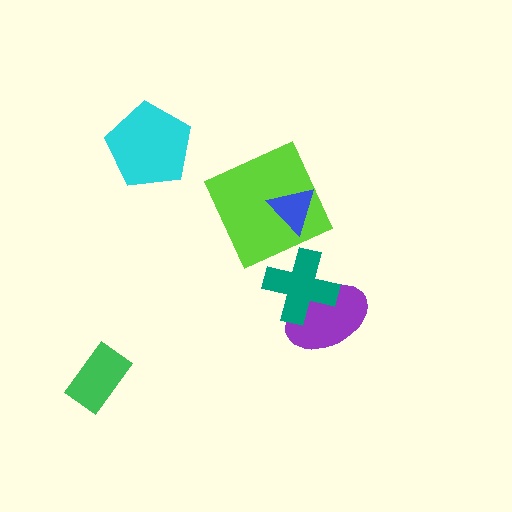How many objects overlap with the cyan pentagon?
0 objects overlap with the cyan pentagon.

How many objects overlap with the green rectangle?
0 objects overlap with the green rectangle.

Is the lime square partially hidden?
Yes, it is partially covered by another shape.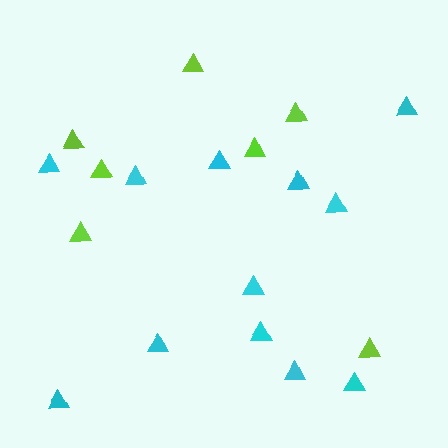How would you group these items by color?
There are 2 groups: one group of lime triangles (7) and one group of cyan triangles (12).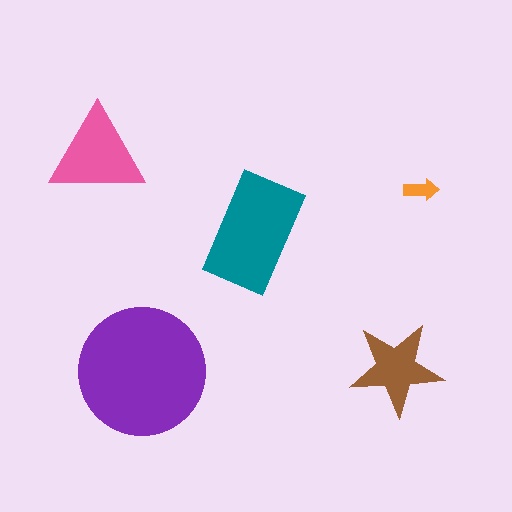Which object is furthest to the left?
The pink triangle is leftmost.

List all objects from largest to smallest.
The purple circle, the teal rectangle, the pink triangle, the brown star, the orange arrow.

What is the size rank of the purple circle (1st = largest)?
1st.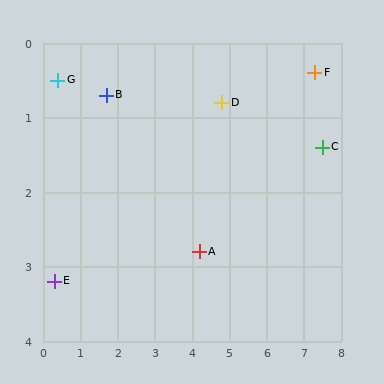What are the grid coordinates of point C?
Point C is at approximately (7.5, 1.4).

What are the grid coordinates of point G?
Point G is at approximately (0.4, 0.5).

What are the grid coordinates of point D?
Point D is at approximately (4.8, 0.8).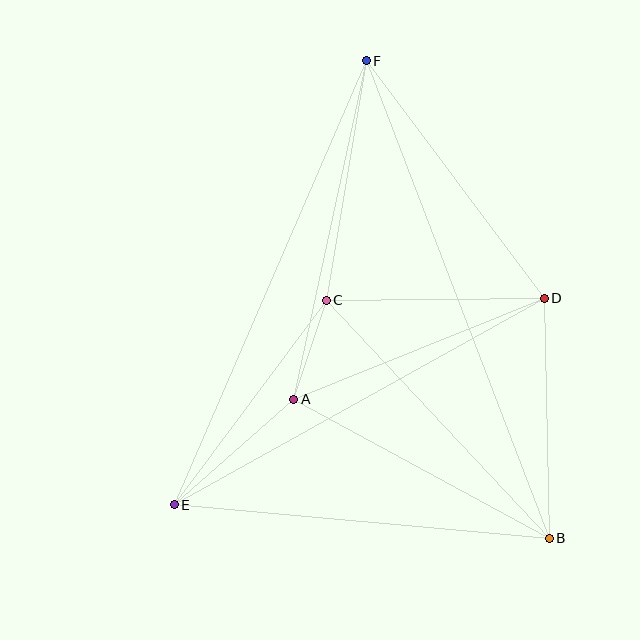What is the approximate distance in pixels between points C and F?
The distance between C and F is approximately 243 pixels.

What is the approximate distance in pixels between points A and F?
The distance between A and F is approximately 346 pixels.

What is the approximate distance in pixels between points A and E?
The distance between A and E is approximately 159 pixels.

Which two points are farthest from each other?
Points B and F are farthest from each other.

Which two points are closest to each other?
Points A and C are closest to each other.